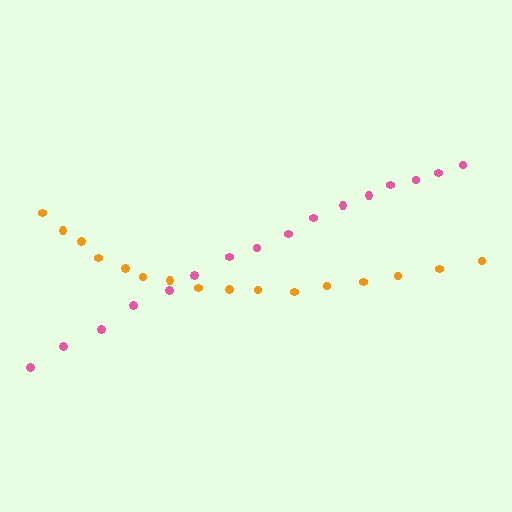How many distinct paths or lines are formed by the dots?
There are 2 distinct paths.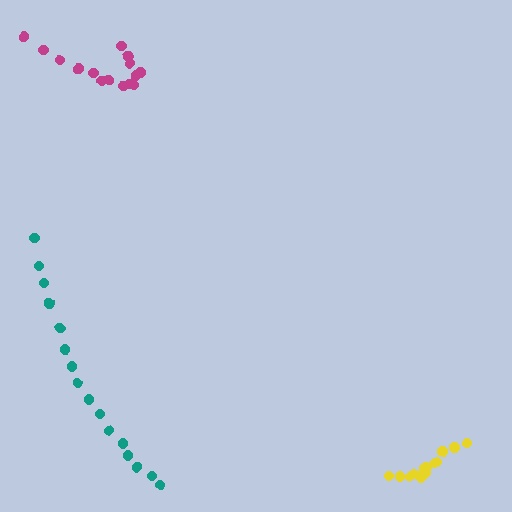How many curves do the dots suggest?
There are 3 distinct paths.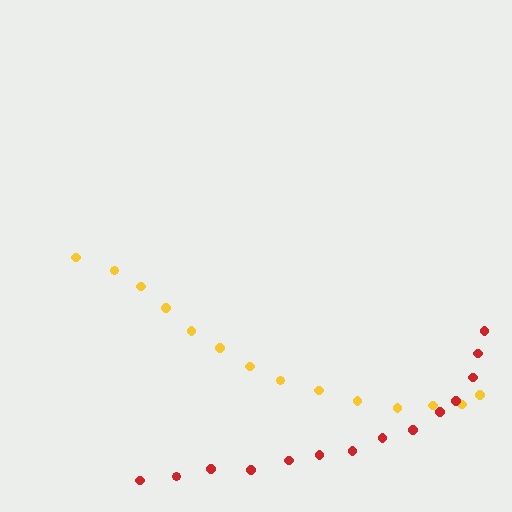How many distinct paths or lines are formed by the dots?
There are 2 distinct paths.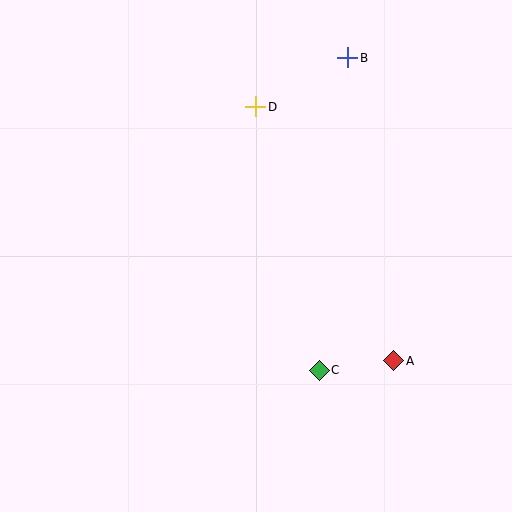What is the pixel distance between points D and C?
The distance between D and C is 271 pixels.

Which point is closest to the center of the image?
Point C at (319, 370) is closest to the center.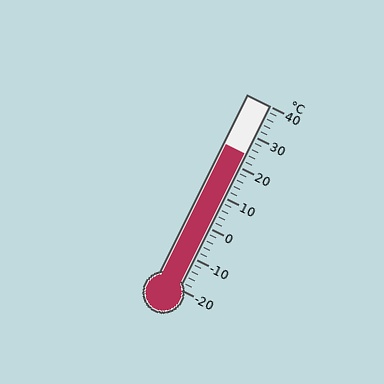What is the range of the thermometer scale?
The thermometer scale ranges from -20°C to 40°C.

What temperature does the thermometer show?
The thermometer shows approximately 24°C.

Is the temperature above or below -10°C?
The temperature is above -10°C.